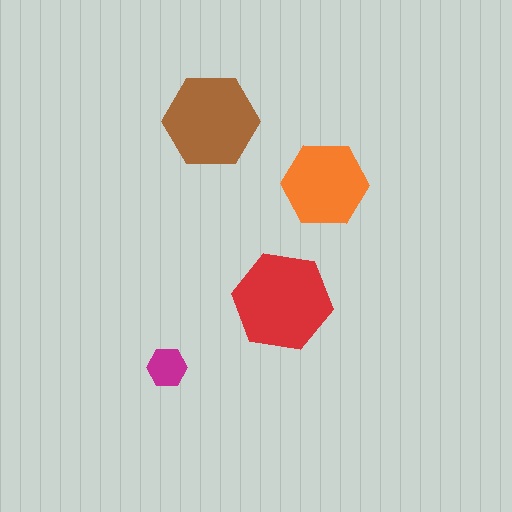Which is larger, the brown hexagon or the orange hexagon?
The brown one.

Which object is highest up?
The brown hexagon is topmost.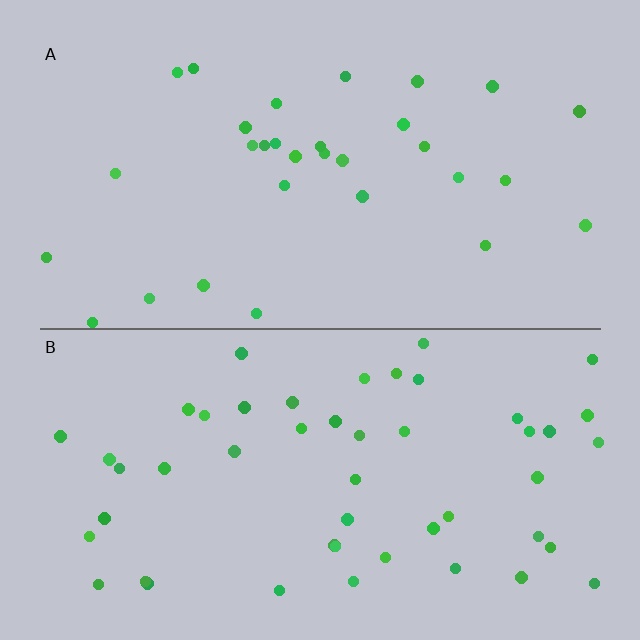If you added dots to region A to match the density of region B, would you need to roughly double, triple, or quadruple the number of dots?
Approximately double.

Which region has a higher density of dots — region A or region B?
B (the bottom).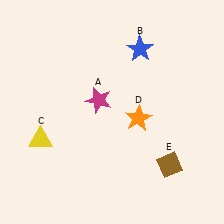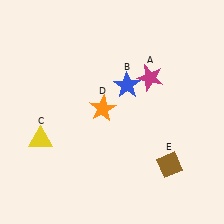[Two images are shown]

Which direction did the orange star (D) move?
The orange star (D) moved left.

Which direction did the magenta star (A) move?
The magenta star (A) moved right.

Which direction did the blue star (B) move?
The blue star (B) moved down.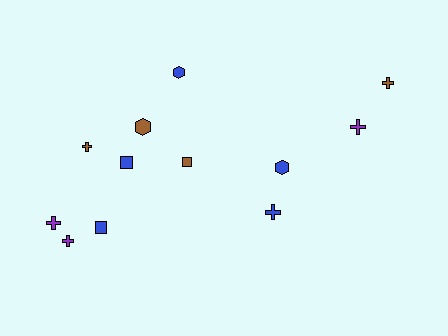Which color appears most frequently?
Blue, with 5 objects.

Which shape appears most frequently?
Cross, with 6 objects.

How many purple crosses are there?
There are 3 purple crosses.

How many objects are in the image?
There are 12 objects.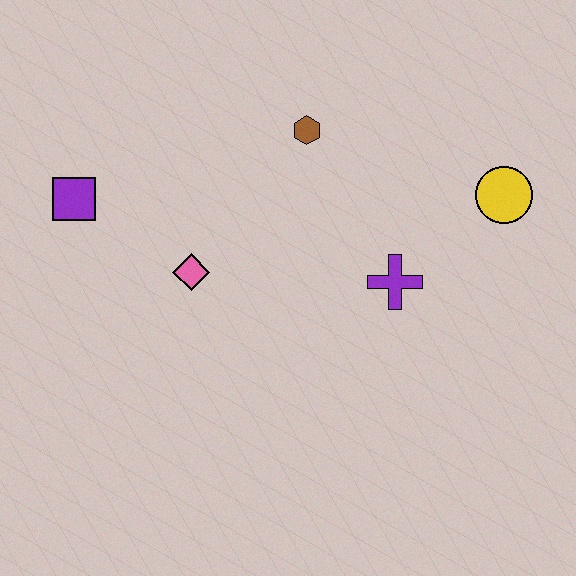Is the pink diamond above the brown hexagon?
No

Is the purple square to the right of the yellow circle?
No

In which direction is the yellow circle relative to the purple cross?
The yellow circle is to the right of the purple cross.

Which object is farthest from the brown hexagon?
The purple square is farthest from the brown hexagon.